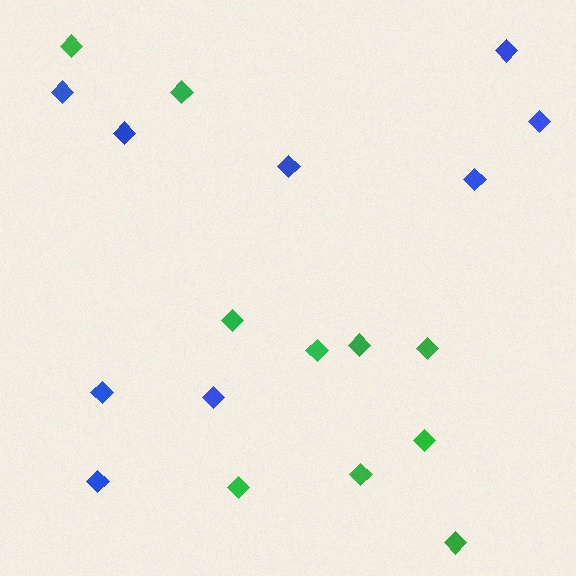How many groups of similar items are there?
There are 2 groups: one group of green diamonds (10) and one group of blue diamonds (9).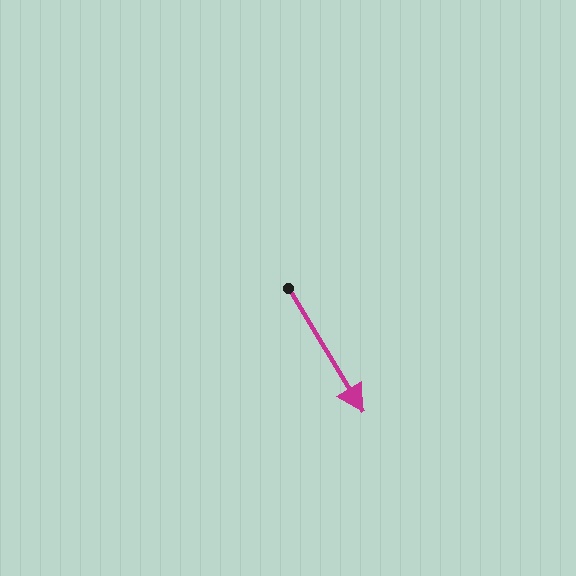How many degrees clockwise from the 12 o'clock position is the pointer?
Approximately 149 degrees.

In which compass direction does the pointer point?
Southeast.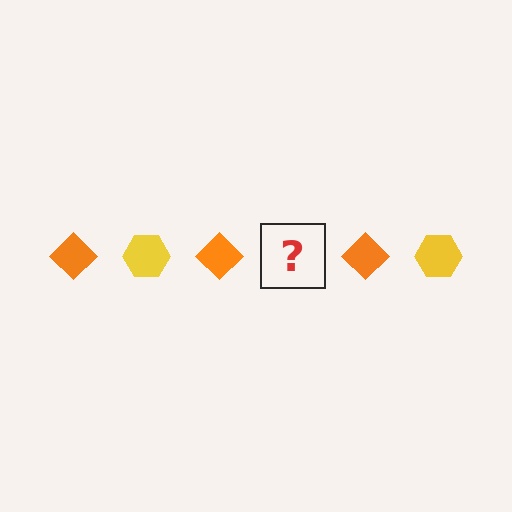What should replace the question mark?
The question mark should be replaced with a yellow hexagon.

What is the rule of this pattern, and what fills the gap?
The rule is that the pattern alternates between orange diamond and yellow hexagon. The gap should be filled with a yellow hexagon.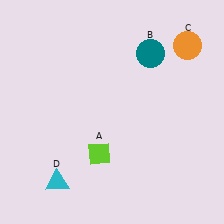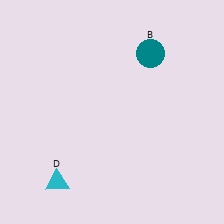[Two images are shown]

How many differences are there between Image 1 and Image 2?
There are 2 differences between the two images.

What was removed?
The orange circle (C), the lime diamond (A) were removed in Image 2.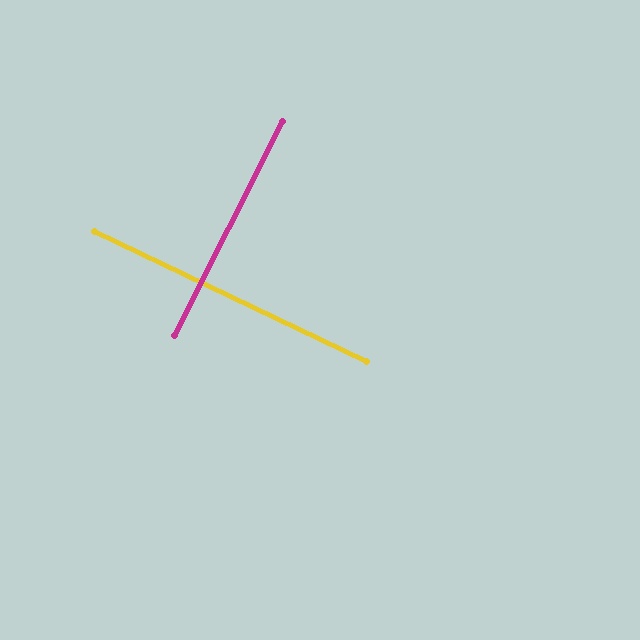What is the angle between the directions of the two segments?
Approximately 89 degrees.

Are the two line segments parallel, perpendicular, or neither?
Perpendicular — they meet at approximately 89°.